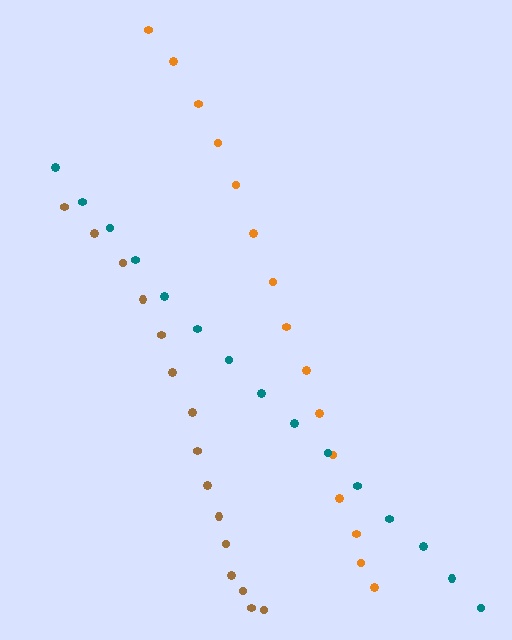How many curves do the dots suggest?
There are 3 distinct paths.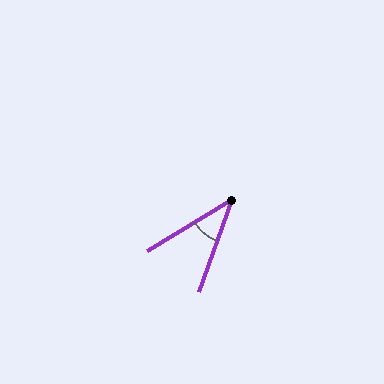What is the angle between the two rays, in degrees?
Approximately 40 degrees.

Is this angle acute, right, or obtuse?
It is acute.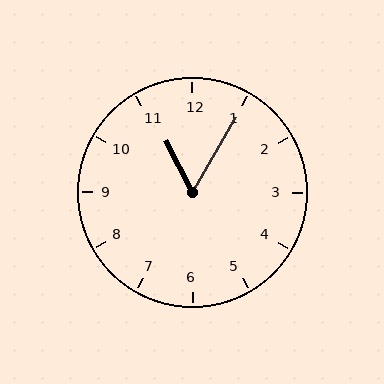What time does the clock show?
11:05.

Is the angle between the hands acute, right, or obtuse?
It is acute.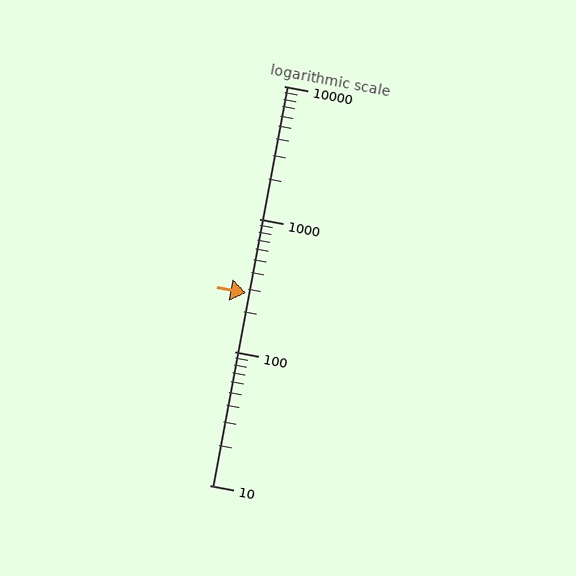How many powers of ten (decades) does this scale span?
The scale spans 3 decades, from 10 to 10000.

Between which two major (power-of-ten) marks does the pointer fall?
The pointer is between 100 and 1000.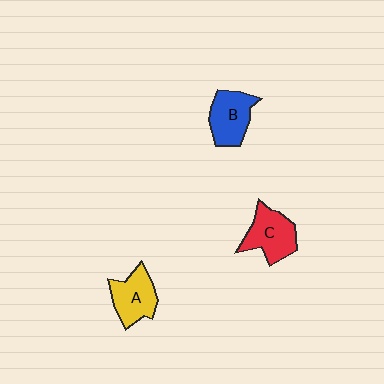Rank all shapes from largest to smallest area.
From largest to smallest: C (red), B (blue), A (yellow).